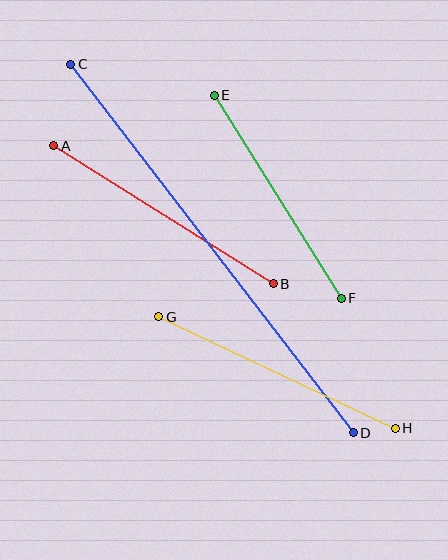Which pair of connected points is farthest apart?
Points C and D are farthest apart.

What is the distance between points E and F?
The distance is approximately 239 pixels.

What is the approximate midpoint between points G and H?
The midpoint is at approximately (277, 372) pixels.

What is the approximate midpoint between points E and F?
The midpoint is at approximately (278, 197) pixels.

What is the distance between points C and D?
The distance is approximately 465 pixels.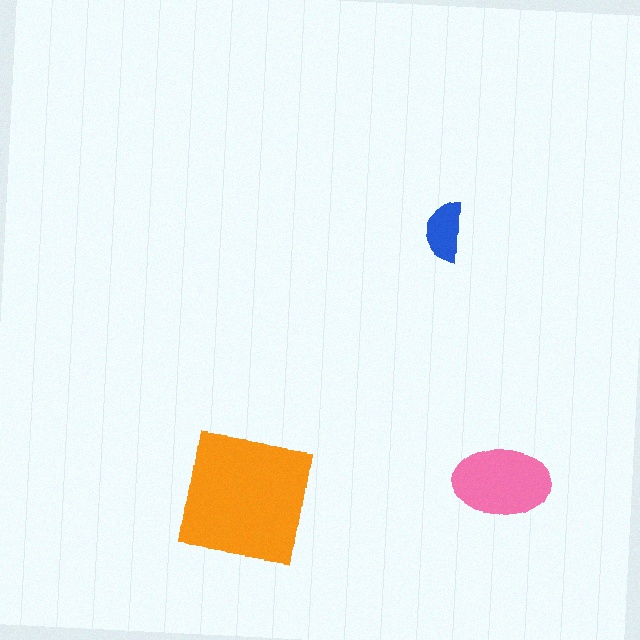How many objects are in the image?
There are 3 objects in the image.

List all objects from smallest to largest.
The blue semicircle, the pink ellipse, the orange square.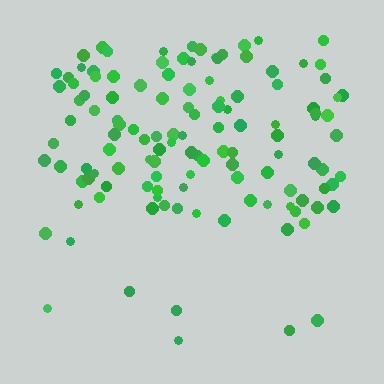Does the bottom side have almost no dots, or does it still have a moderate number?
Still a moderate number, just noticeably fewer than the top.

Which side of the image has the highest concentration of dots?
The top.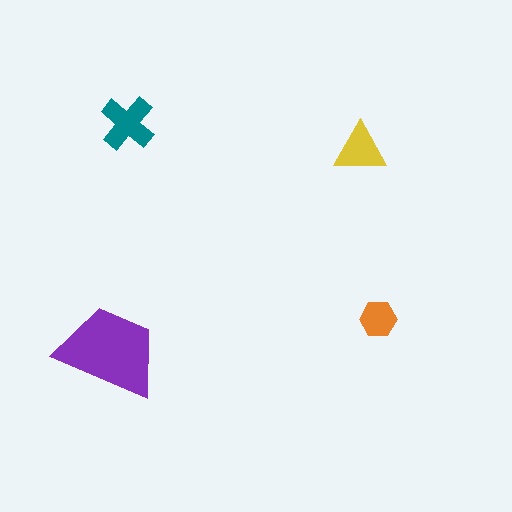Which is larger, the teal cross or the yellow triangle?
The teal cross.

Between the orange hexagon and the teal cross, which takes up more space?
The teal cross.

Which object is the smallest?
The orange hexagon.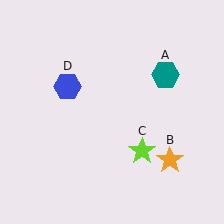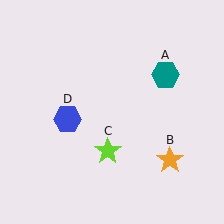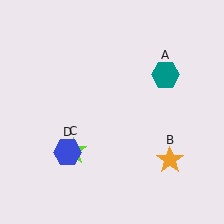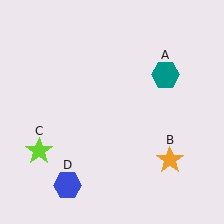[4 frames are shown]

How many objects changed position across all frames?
2 objects changed position: lime star (object C), blue hexagon (object D).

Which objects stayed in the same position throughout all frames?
Teal hexagon (object A) and orange star (object B) remained stationary.